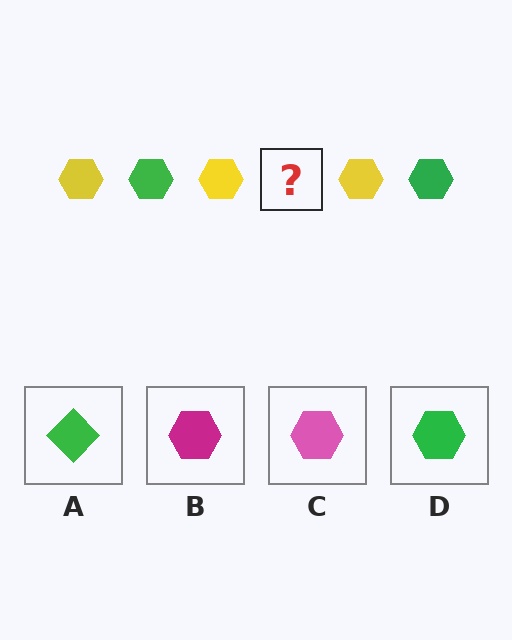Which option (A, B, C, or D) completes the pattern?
D.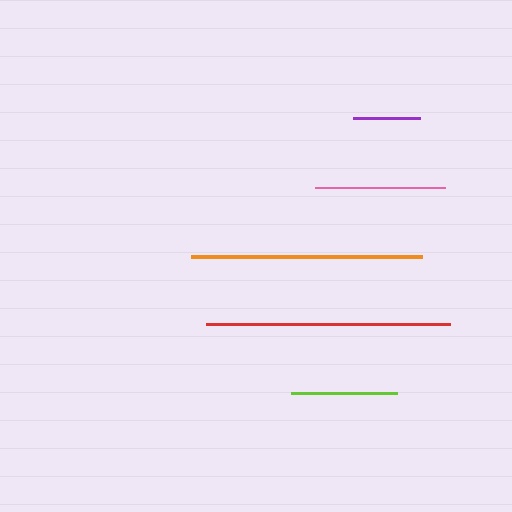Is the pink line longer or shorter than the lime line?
The pink line is longer than the lime line.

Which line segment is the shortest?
The purple line is the shortest at approximately 67 pixels.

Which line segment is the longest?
The red line is the longest at approximately 243 pixels.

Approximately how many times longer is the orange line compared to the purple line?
The orange line is approximately 3.5 times the length of the purple line.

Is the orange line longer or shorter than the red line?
The red line is longer than the orange line.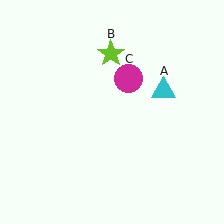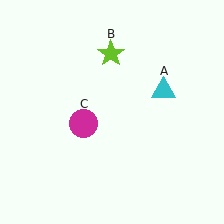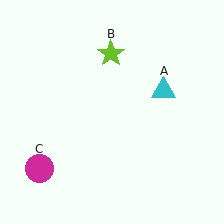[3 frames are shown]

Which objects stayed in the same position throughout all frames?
Cyan triangle (object A) and lime star (object B) remained stationary.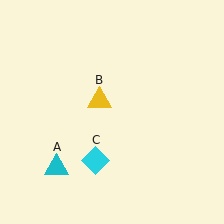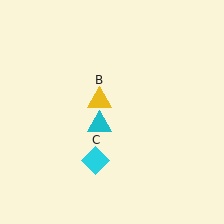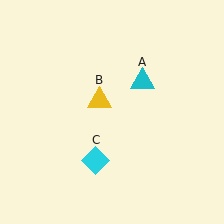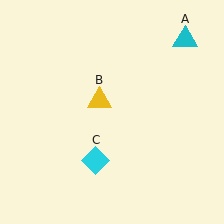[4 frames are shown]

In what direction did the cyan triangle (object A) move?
The cyan triangle (object A) moved up and to the right.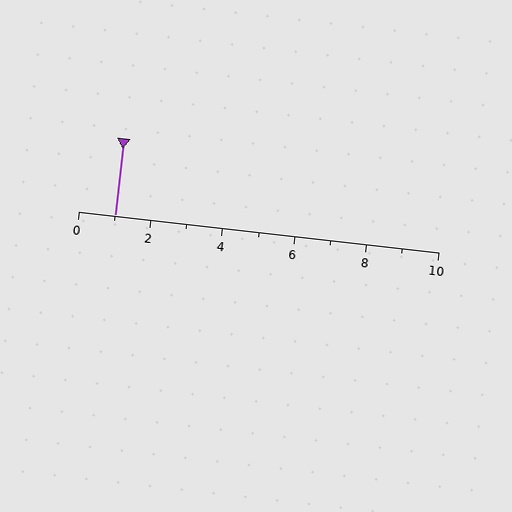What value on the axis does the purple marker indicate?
The marker indicates approximately 1.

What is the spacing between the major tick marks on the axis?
The major ticks are spaced 2 apart.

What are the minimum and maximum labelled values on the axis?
The axis runs from 0 to 10.